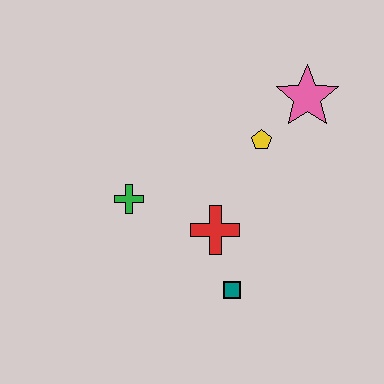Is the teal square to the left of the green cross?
No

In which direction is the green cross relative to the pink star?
The green cross is to the left of the pink star.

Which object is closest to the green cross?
The red cross is closest to the green cross.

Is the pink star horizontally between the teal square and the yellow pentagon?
No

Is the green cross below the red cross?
No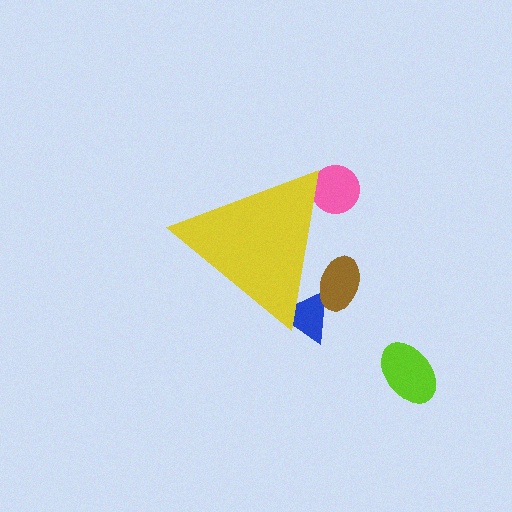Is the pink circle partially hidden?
Yes, the pink circle is partially hidden behind the yellow triangle.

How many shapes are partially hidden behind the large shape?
3 shapes are partially hidden.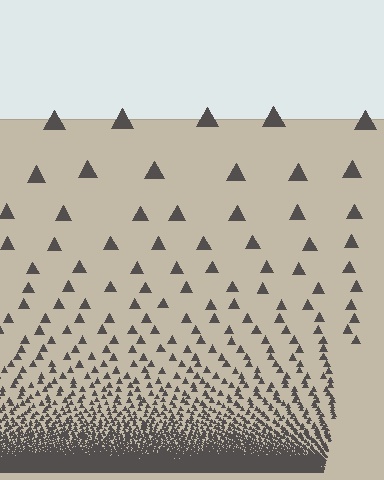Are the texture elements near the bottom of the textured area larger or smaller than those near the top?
Smaller. The gradient is inverted — elements near the bottom are smaller and denser.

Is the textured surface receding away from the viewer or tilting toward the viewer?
The surface appears to tilt toward the viewer. Texture elements get larger and sparser toward the top.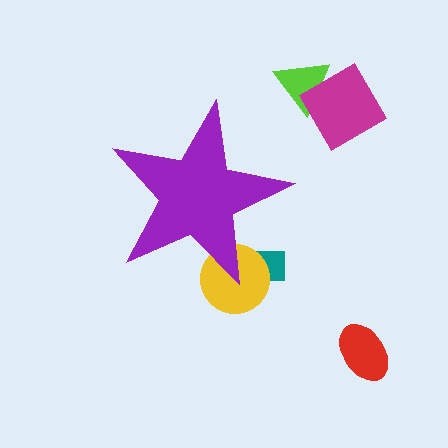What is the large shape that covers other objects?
A purple star.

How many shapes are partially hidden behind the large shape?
2 shapes are partially hidden.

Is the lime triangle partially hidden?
No, the lime triangle is fully visible.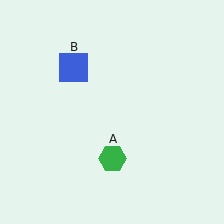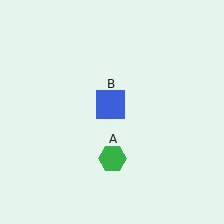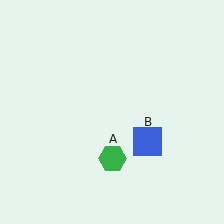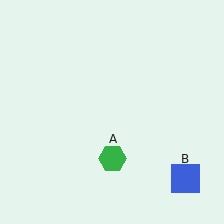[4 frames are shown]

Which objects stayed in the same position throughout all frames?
Green hexagon (object A) remained stationary.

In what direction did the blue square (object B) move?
The blue square (object B) moved down and to the right.